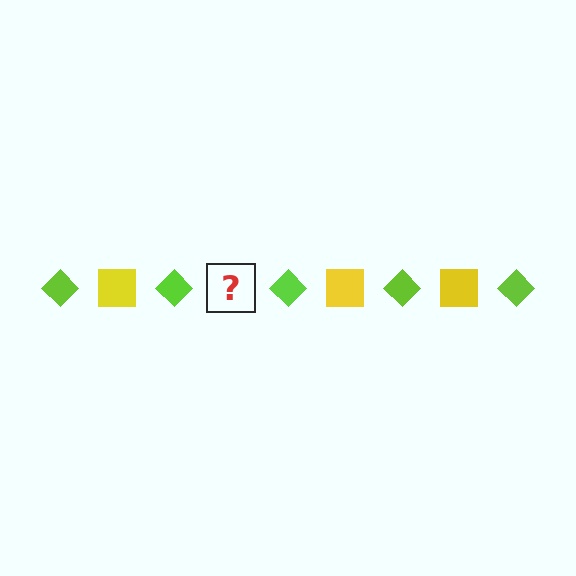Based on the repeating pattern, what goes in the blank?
The blank should be a yellow square.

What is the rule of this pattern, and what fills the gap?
The rule is that the pattern alternates between lime diamond and yellow square. The gap should be filled with a yellow square.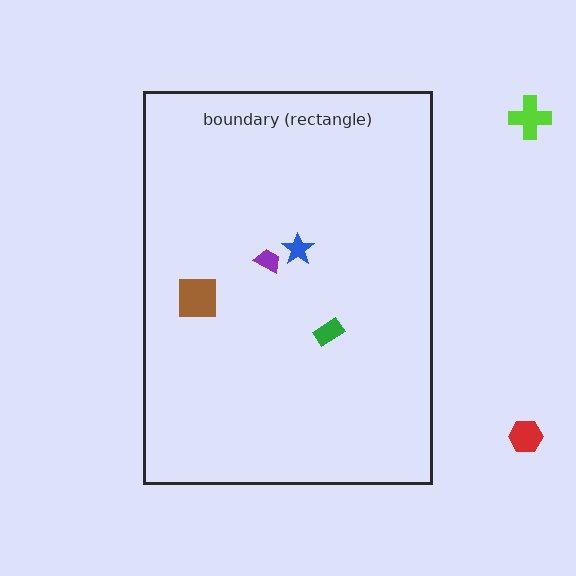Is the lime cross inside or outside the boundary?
Outside.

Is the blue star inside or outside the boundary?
Inside.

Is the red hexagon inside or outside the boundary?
Outside.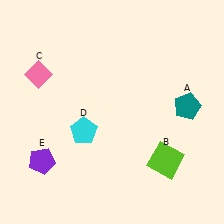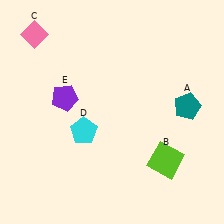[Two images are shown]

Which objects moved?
The objects that moved are: the pink diamond (C), the purple pentagon (E).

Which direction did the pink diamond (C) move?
The pink diamond (C) moved up.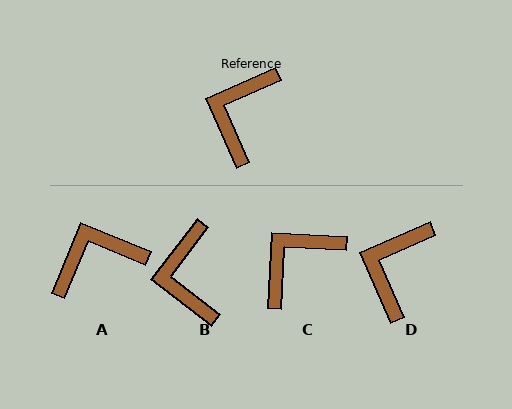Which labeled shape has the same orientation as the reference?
D.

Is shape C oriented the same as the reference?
No, it is off by about 27 degrees.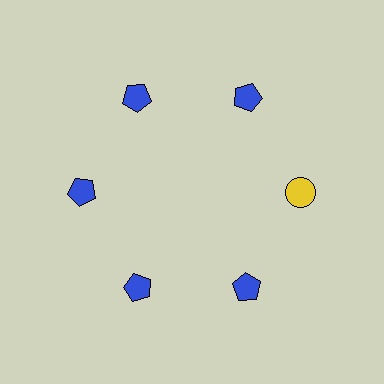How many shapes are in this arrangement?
There are 6 shapes arranged in a ring pattern.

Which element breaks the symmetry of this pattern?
The yellow circle at roughly the 3 o'clock position breaks the symmetry. All other shapes are blue pentagons.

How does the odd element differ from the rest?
It differs in both color (yellow instead of blue) and shape (circle instead of pentagon).